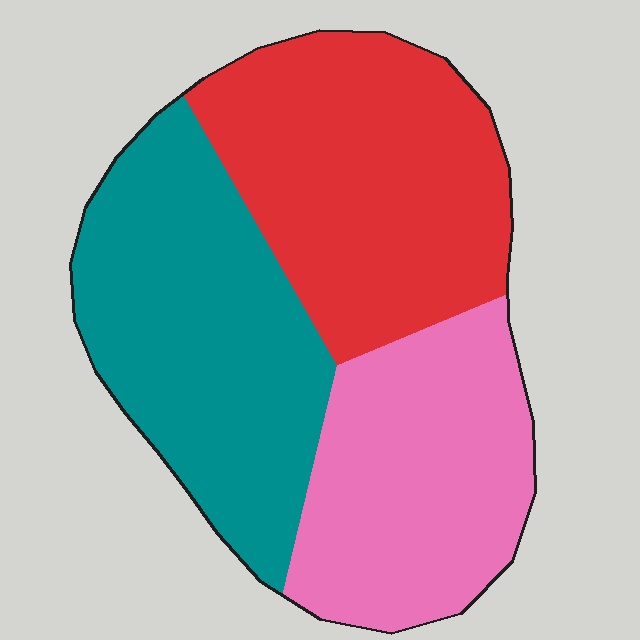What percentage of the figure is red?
Red takes up about one third (1/3) of the figure.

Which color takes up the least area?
Pink, at roughly 30%.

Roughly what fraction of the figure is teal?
Teal takes up between a third and a half of the figure.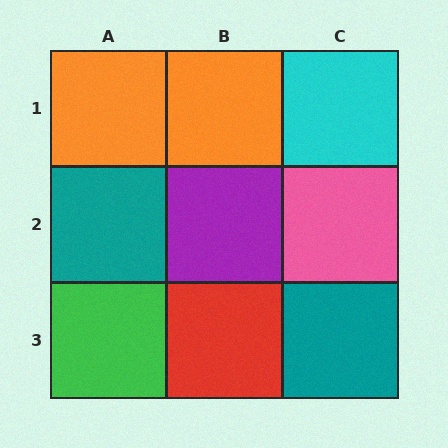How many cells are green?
1 cell is green.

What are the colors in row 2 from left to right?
Teal, purple, pink.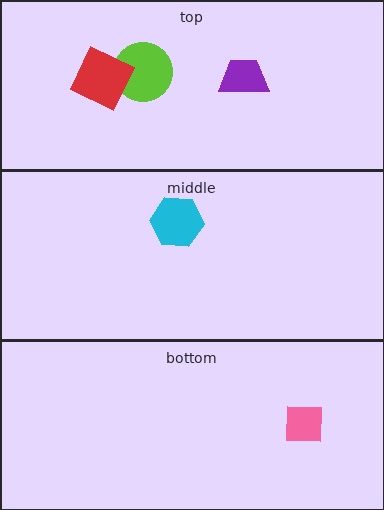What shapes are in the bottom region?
The pink square.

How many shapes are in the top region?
3.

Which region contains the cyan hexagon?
The middle region.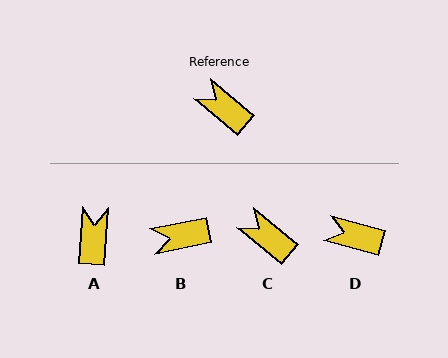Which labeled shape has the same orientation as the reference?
C.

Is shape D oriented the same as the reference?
No, it is off by about 24 degrees.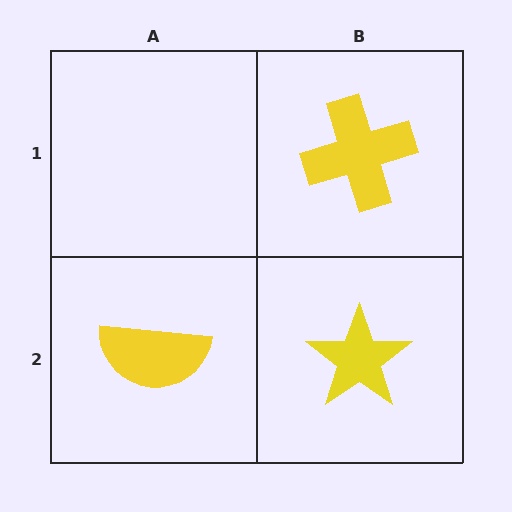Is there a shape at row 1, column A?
No, that cell is empty.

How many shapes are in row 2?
2 shapes.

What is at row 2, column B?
A yellow star.